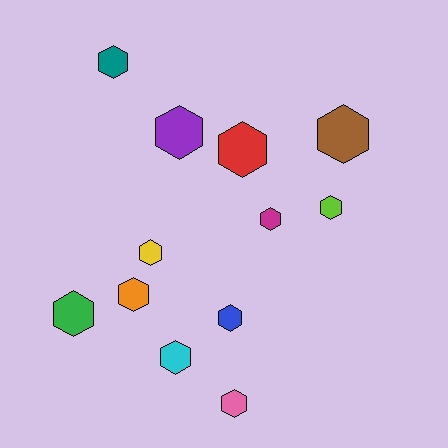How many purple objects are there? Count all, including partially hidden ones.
There is 1 purple object.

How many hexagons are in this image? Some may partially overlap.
There are 12 hexagons.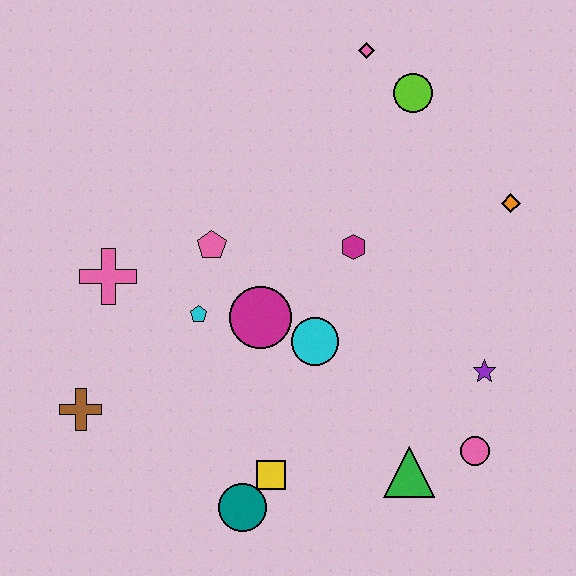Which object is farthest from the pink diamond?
The teal circle is farthest from the pink diamond.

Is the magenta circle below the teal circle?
No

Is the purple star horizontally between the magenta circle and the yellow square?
No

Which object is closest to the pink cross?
The cyan pentagon is closest to the pink cross.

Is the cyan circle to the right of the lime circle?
No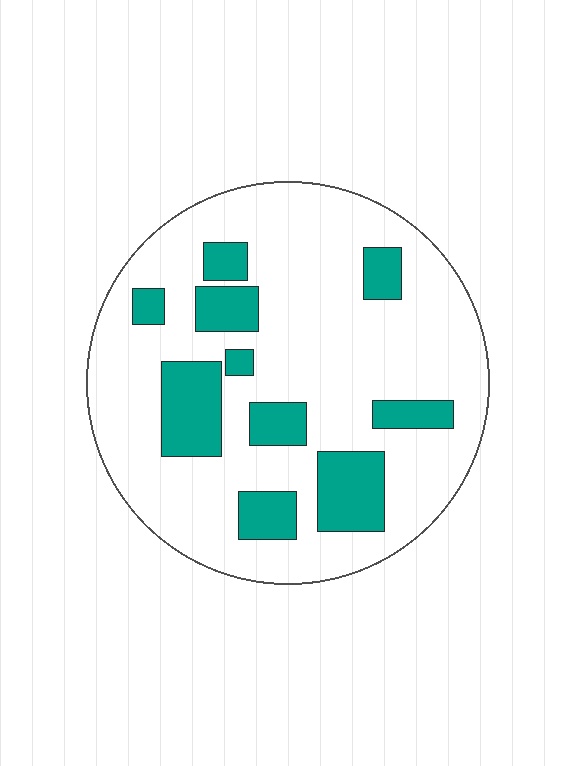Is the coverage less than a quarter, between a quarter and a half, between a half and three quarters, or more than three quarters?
Less than a quarter.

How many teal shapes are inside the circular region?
10.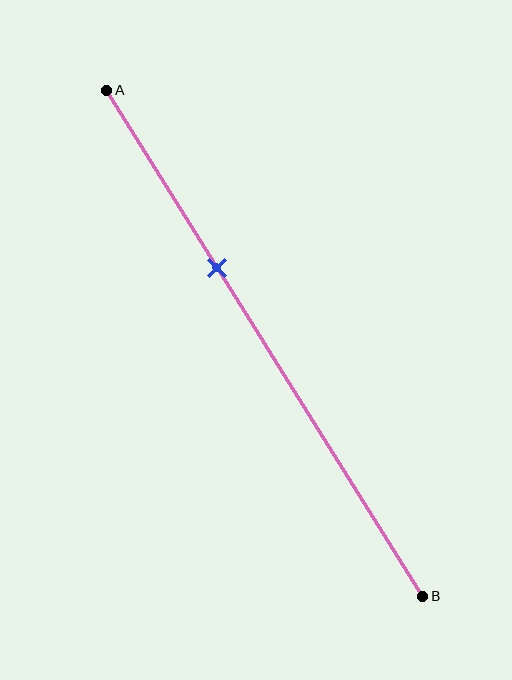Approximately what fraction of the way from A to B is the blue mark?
The blue mark is approximately 35% of the way from A to B.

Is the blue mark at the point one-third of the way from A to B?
Yes, the mark is approximately at the one-third point.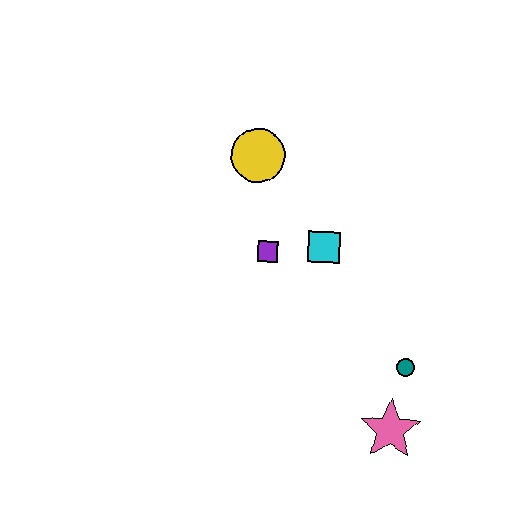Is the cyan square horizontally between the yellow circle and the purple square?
No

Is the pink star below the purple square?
Yes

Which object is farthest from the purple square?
The pink star is farthest from the purple square.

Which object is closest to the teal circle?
The pink star is closest to the teal circle.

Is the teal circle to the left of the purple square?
No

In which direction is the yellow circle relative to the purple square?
The yellow circle is above the purple square.